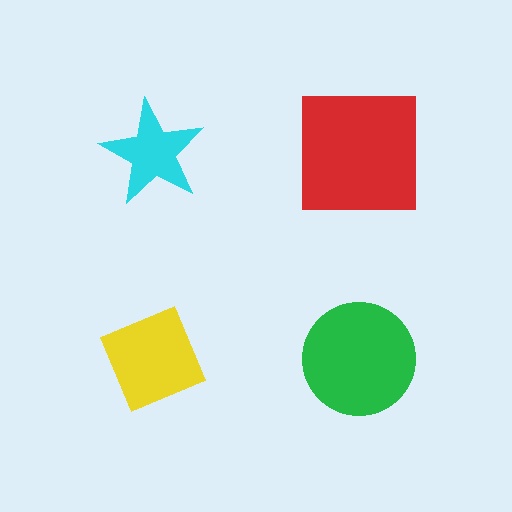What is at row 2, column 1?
A yellow diamond.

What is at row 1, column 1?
A cyan star.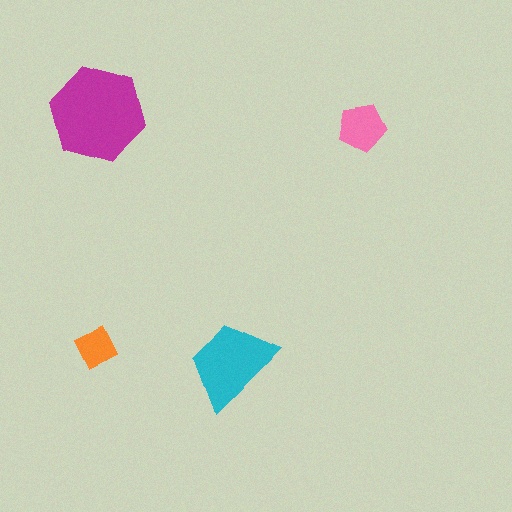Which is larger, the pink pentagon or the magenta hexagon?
The magenta hexagon.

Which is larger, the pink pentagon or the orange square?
The pink pentagon.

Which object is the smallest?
The orange square.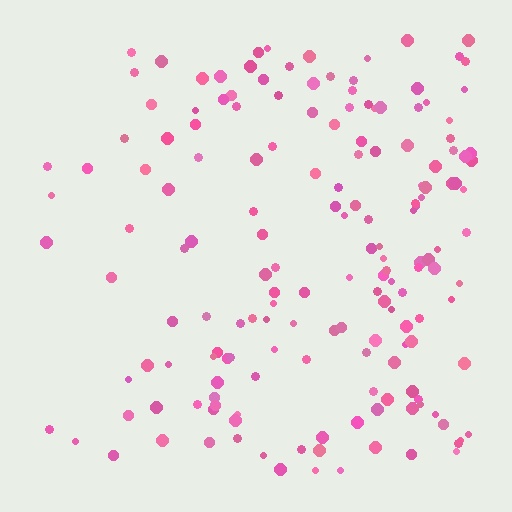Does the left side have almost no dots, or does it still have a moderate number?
Still a moderate number, just noticeably fewer than the right.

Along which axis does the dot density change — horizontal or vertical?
Horizontal.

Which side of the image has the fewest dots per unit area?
The left.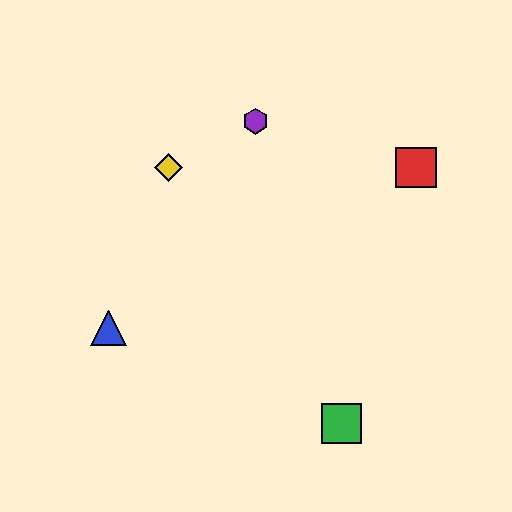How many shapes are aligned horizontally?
2 shapes (the red square, the yellow diamond) are aligned horizontally.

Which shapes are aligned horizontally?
The red square, the yellow diamond are aligned horizontally.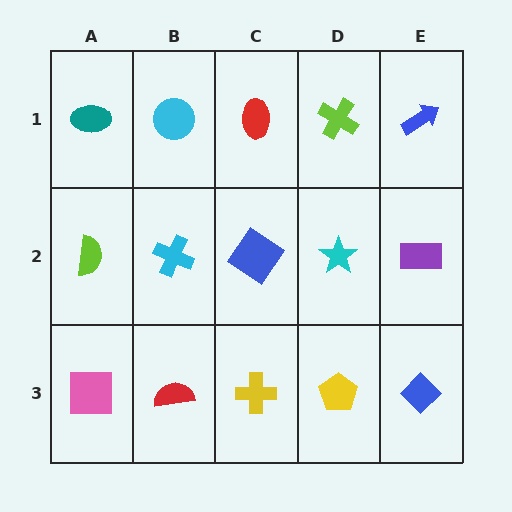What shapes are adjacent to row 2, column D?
A lime cross (row 1, column D), a yellow pentagon (row 3, column D), a blue diamond (row 2, column C), a purple rectangle (row 2, column E).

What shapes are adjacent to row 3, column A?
A lime semicircle (row 2, column A), a red semicircle (row 3, column B).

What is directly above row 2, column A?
A teal ellipse.